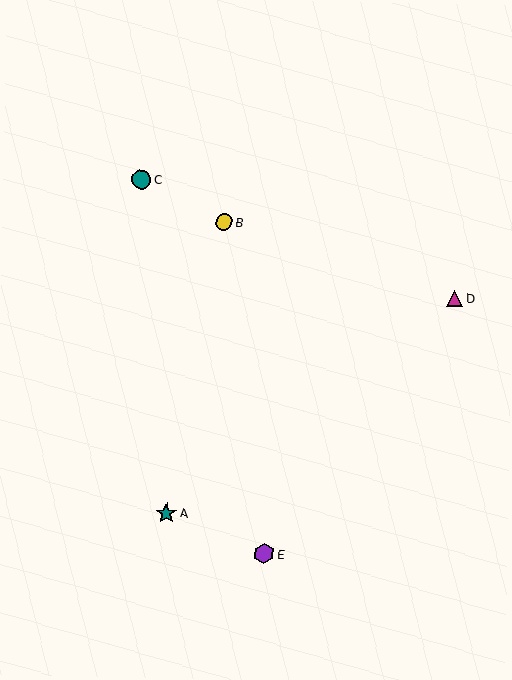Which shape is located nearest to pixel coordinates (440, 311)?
The magenta triangle (labeled D) at (455, 298) is nearest to that location.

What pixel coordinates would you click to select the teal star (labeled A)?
Click at (167, 513) to select the teal star A.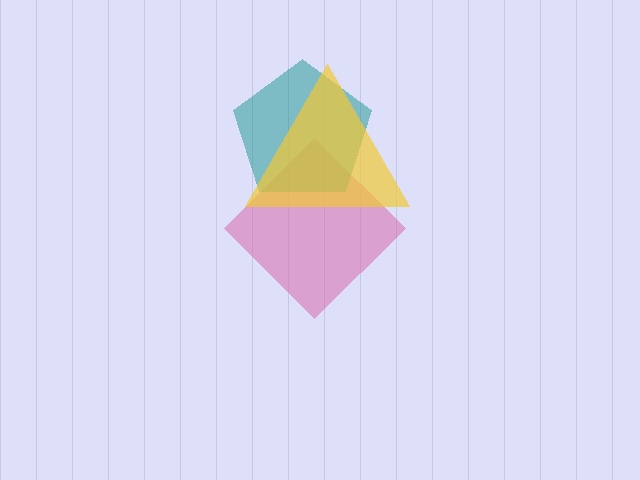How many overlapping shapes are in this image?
There are 3 overlapping shapes in the image.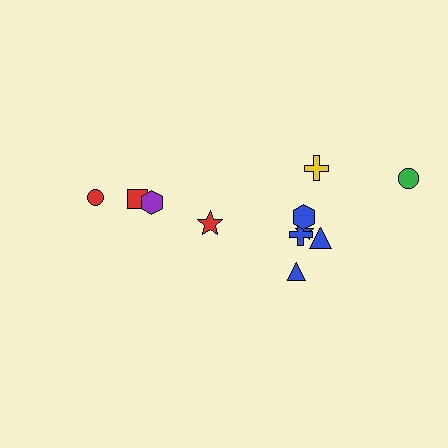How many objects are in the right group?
There are 7 objects.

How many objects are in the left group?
There are 4 objects.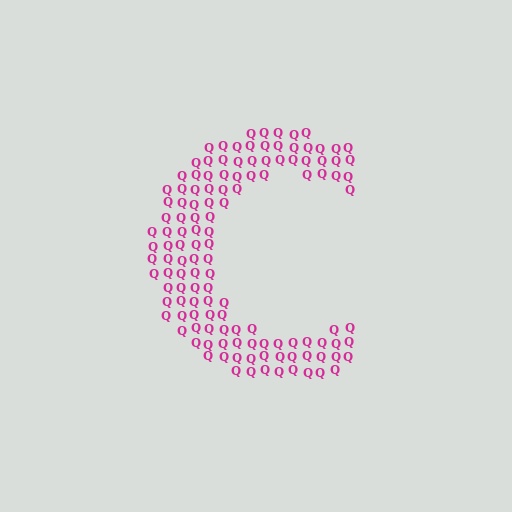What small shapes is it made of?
It is made of small letter Q's.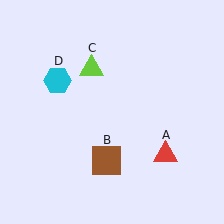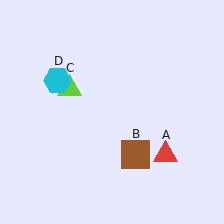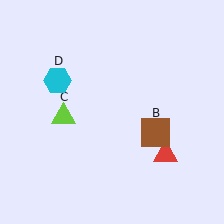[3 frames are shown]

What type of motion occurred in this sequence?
The brown square (object B), lime triangle (object C) rotated counterclockwise around the center of the scene.